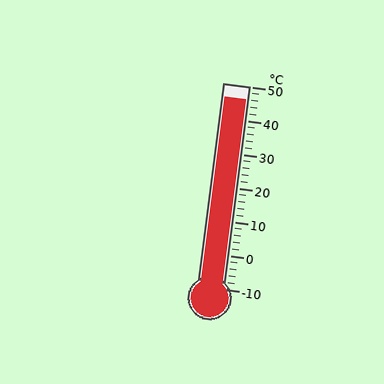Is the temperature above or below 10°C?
The temperature is above 10°C.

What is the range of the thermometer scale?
The thermometer scale ranges from -10°C to 50°C.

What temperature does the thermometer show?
The thermometer shows approximately 46°C.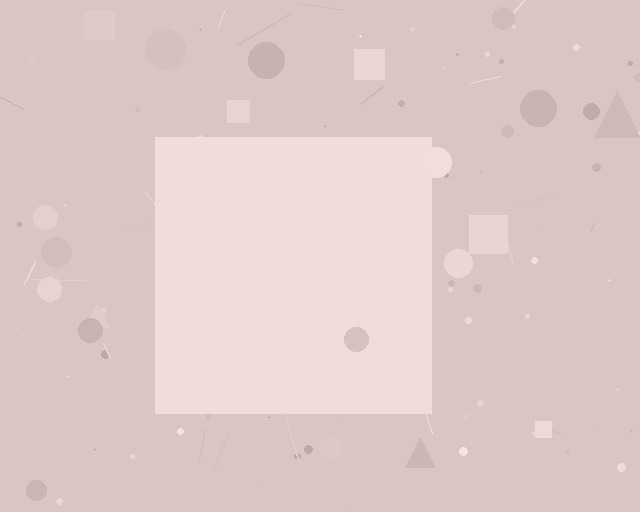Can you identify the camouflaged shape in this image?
The camouflaged shape is a square.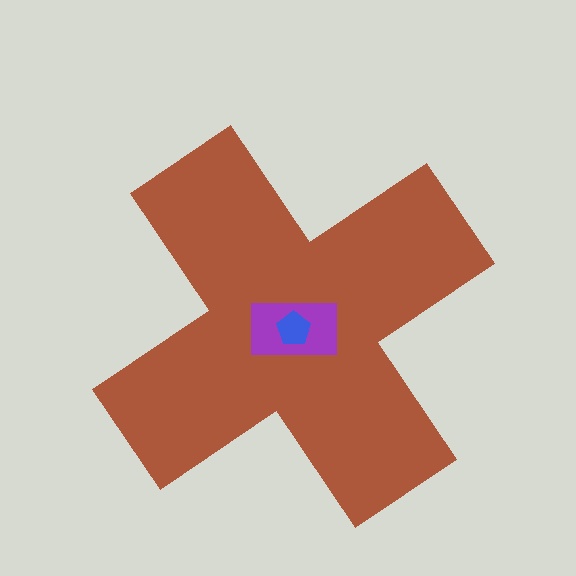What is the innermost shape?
The blue pentagon.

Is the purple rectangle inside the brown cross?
Yes.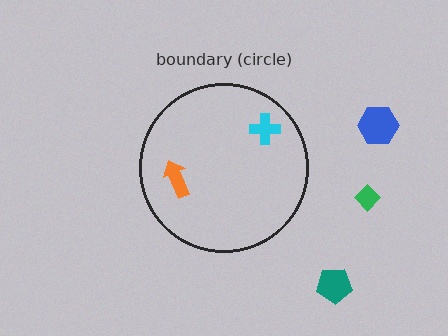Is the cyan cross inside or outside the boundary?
Inside.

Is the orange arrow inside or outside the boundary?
Inside.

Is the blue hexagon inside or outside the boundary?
Outside.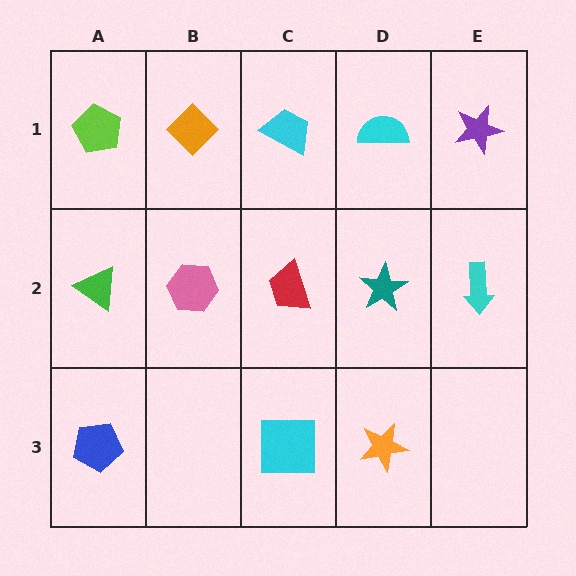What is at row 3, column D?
An orange star.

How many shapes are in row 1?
5 shapes.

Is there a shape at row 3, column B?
No, that cell is empty.